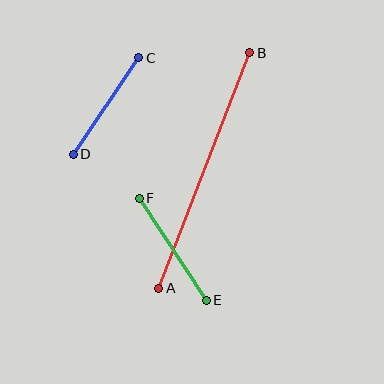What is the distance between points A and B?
The distance is approximately 252 pixels.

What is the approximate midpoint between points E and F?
The midpoint is at approximately (173, 249) pixels.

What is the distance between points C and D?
The distance is approximately 117 pixels.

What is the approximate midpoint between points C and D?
The midpoint is at approximately (106, 106) pixels.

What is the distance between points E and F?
The distance is approximately 122 pixels.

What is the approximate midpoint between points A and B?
The midpoint is at approximately (204, 171) pixels.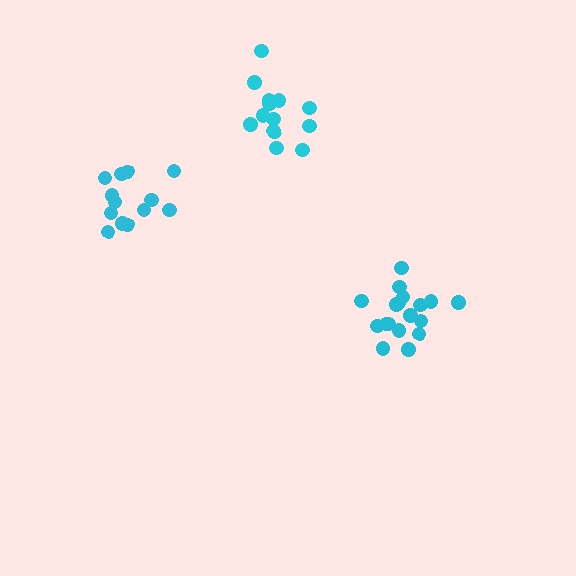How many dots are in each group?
Group 1: 18 dots, Group 2: 13 dots, Group 3: 13 dots (44 total).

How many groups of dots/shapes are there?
There are 3 groups.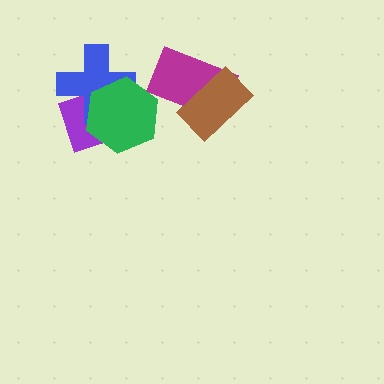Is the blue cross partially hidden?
Yes, it is partially covered by another shape.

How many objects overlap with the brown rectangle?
1 object overlaps with the brown rectangle.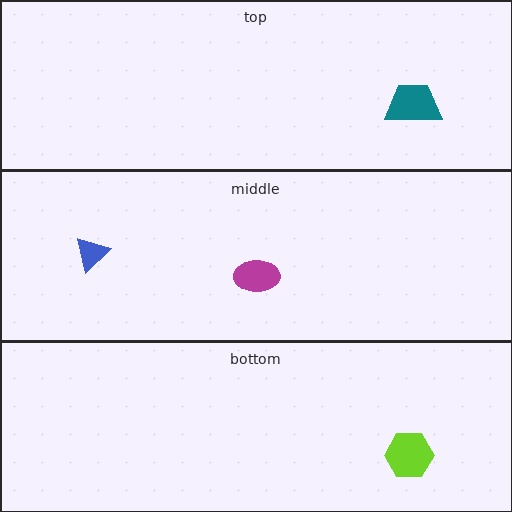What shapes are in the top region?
The teal trapezoid.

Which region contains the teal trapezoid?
The top region.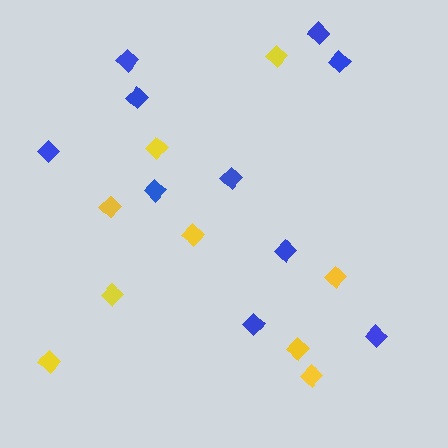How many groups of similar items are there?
There are 2 groups: one group of blue diamonds (10) and one group of yellow diamonds (9).